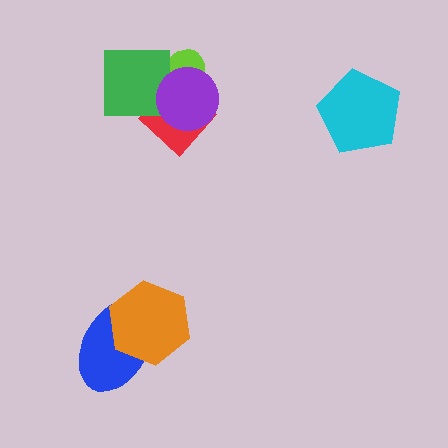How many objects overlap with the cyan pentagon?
0 objects overlap with the cyan pentagon.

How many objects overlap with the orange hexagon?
1 object overlaps with the orange hexagon.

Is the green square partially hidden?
Yes, it is partially covered by another shape.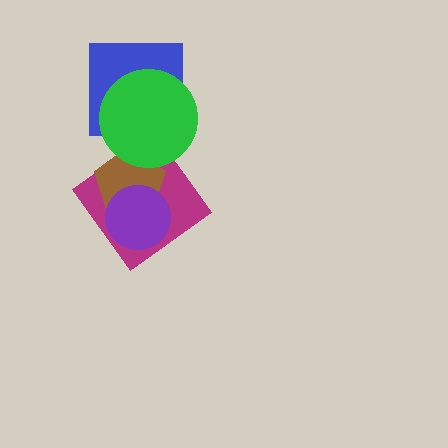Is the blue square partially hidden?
Yes, it is partially covered by another shape.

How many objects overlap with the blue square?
1 object overlaps with the blue square.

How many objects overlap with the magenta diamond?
3 objects overlap with the magenta diamond.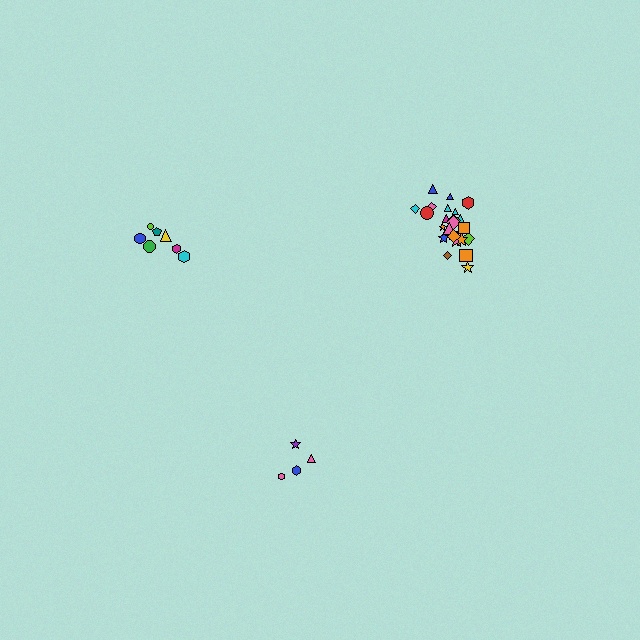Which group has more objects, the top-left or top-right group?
The top-right group.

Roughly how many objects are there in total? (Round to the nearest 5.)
Roughly 35 objects in total.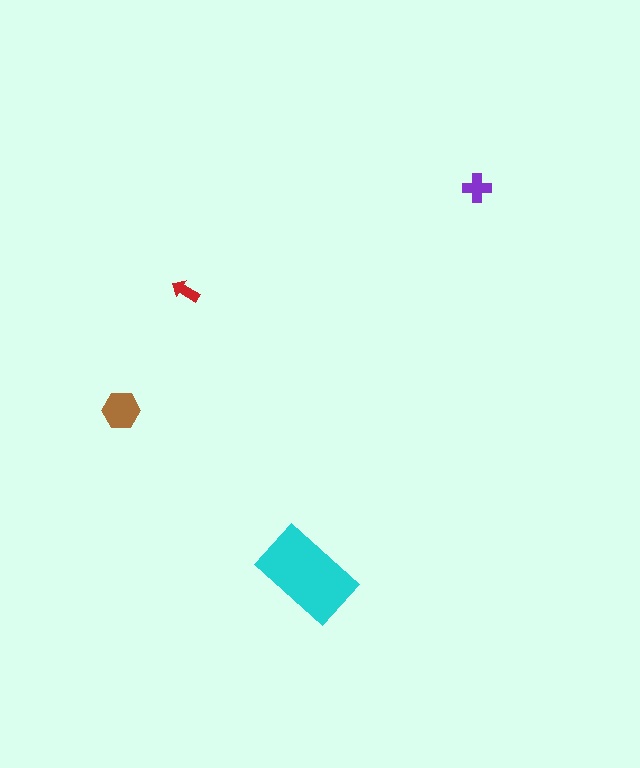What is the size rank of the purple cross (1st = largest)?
3rd.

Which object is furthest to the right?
The purple cross is rightmost.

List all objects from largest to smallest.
The cyan rectangle, the brown hexagon, the purple cross, the red arrow.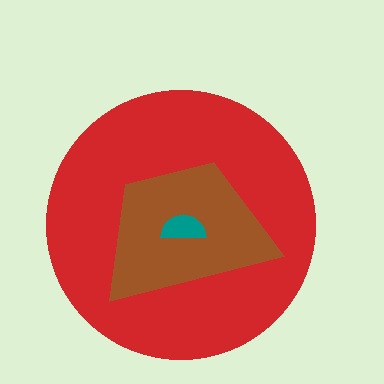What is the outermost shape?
The red circle.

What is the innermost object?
The teal semicircle.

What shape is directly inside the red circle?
The brown trapezoid.